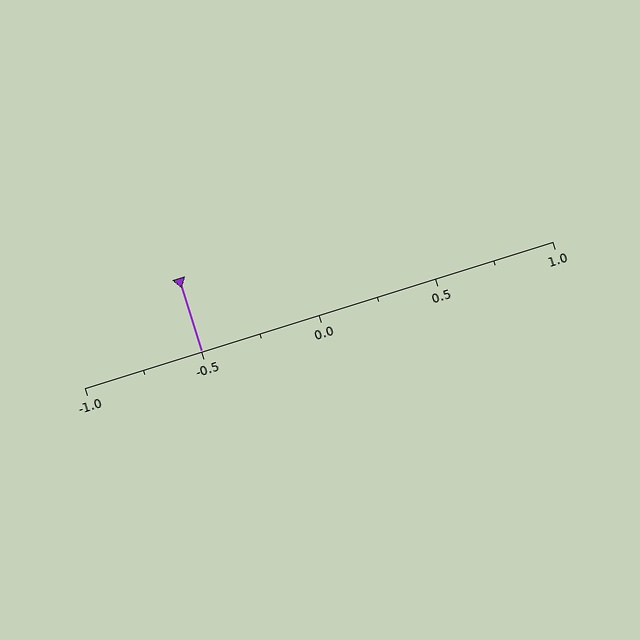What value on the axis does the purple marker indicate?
The marker indicates approximately -0.5.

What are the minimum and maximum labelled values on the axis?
The axis runs from -1.0 to 1.0.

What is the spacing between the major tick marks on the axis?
The major ticks are spaced 0.5 apart.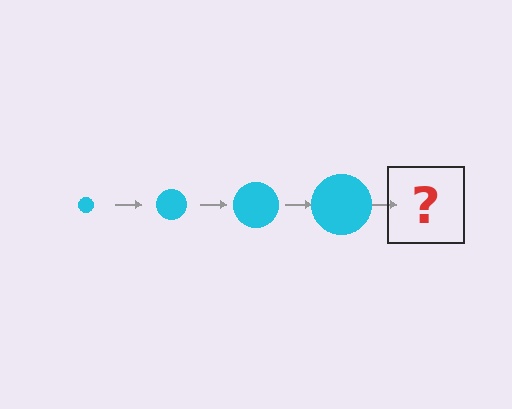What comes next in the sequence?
The next element should be a cyan circle, larger than the previous one.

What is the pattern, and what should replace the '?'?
The pattern is that the circle gets progressively larger each step. The '?' should be a cyan circle, larger than the previous one.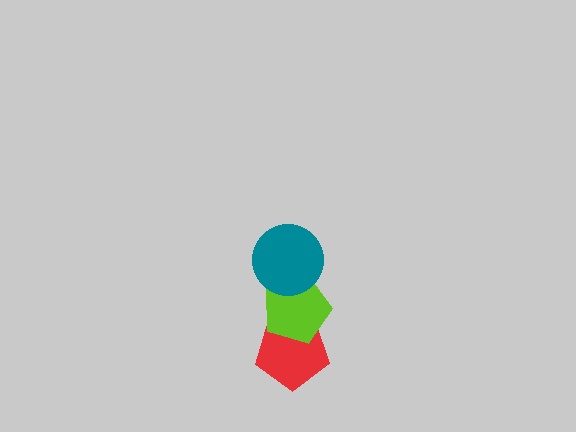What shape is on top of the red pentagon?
The lime pentagon is on top of the red pentagon.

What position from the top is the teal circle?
The teal circle is 1st from the top.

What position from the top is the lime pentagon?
The lime pentagon is 2nd from the top.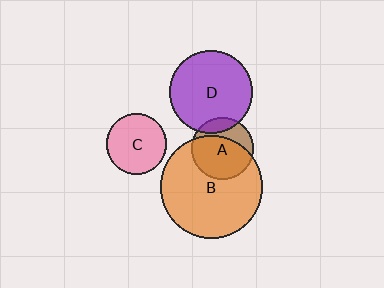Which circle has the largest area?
Circle B (orange).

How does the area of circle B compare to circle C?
Approximately 2.9 times.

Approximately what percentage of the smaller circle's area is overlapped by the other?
Approximately 65%.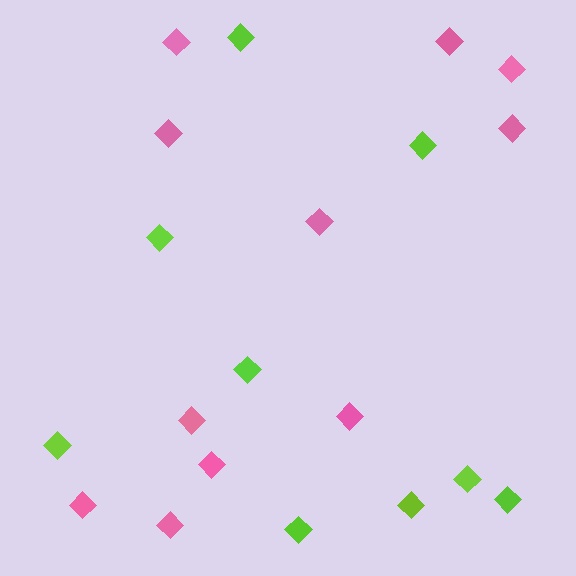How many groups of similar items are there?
There are 2 groups: one group of pink diamonds (11) and one group of lime diamonds (9).